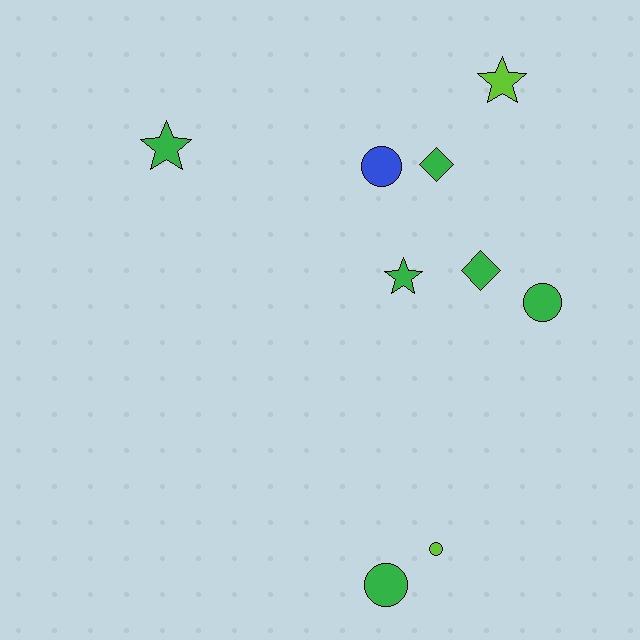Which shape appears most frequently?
Circle, with 4 objects.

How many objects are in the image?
There are 9 objects.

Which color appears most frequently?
Green, with 6 objects.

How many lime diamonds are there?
There are no lime diamonds.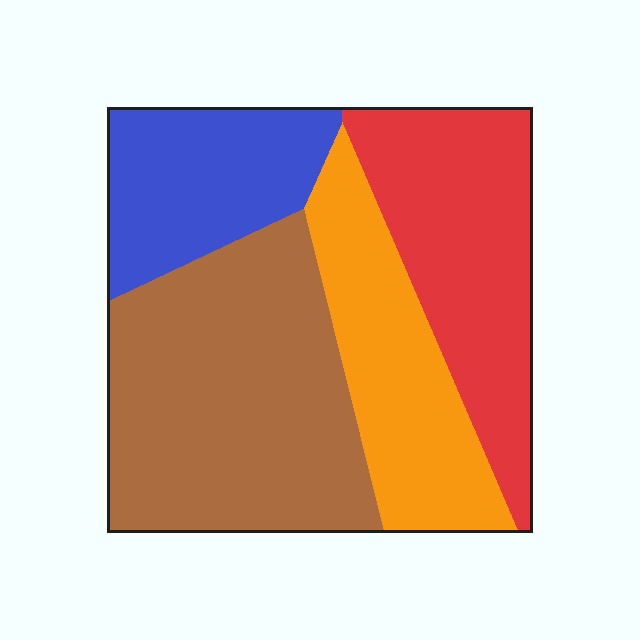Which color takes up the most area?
Brown, at roughly 35%.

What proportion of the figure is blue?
Blue takes up between a sixth and a third of the figure.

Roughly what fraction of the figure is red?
Red covers 25% of the figure.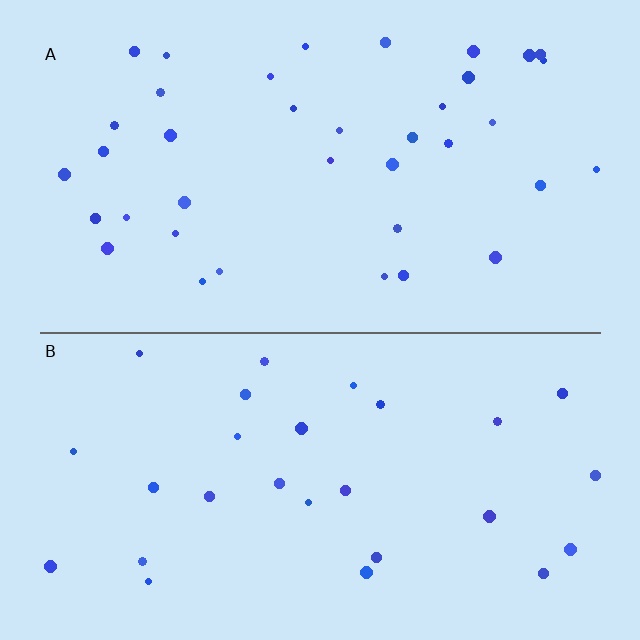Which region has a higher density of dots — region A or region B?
A (the top).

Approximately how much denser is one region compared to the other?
Approximately 1.4× — region A over region B.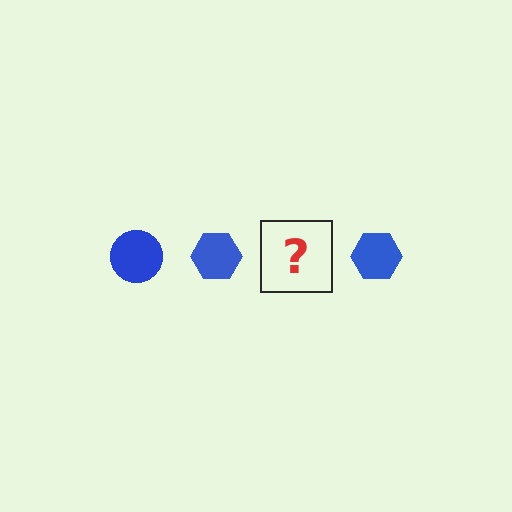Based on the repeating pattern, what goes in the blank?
The blank should be a blue circle.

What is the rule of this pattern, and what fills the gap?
The rule is that the pattern cycles through circle, hexagon shapes in blue. The gap should be filled with a blue circle.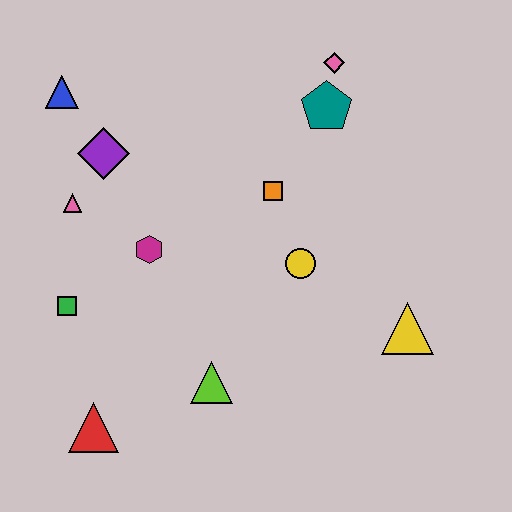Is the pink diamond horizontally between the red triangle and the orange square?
No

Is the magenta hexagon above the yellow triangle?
Yes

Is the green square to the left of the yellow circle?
Yes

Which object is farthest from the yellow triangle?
The blue triangle is farthest from the yellow triangle.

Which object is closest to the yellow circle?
The orange square is closest to the yellow circle.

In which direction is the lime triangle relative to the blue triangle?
The lime triangle is below the blue triangle.